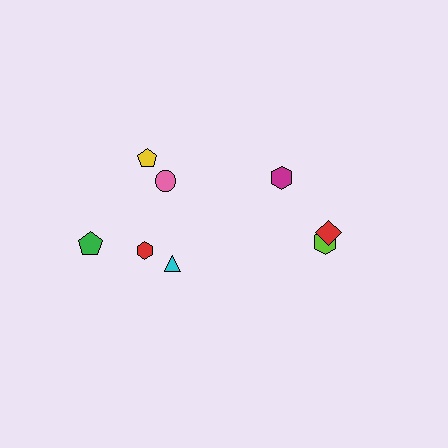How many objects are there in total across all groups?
There are 8 objects.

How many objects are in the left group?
There are 5 objects.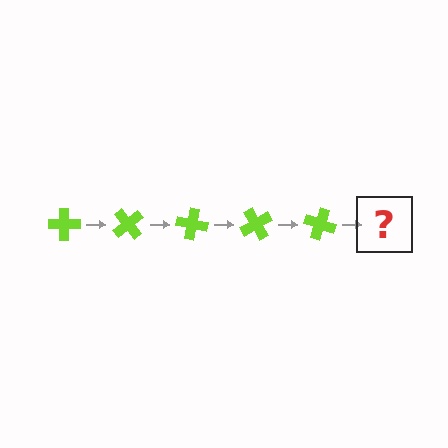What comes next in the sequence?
The next element should be a lime cross rotated 250 degrees.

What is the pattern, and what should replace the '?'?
The pattern is that the cross rotates 50 degrees each step. The '?' should be a lime cross rotated 250 degrees.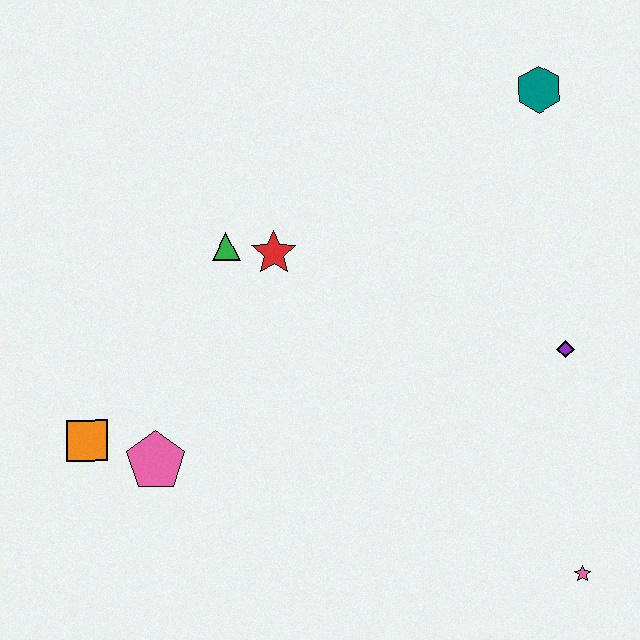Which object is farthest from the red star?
The pink star is farthest from the red star.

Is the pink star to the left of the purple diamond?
No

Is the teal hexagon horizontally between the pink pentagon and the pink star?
Yes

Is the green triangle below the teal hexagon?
Yes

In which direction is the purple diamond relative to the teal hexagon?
The purple diamond is below the teal hexagon.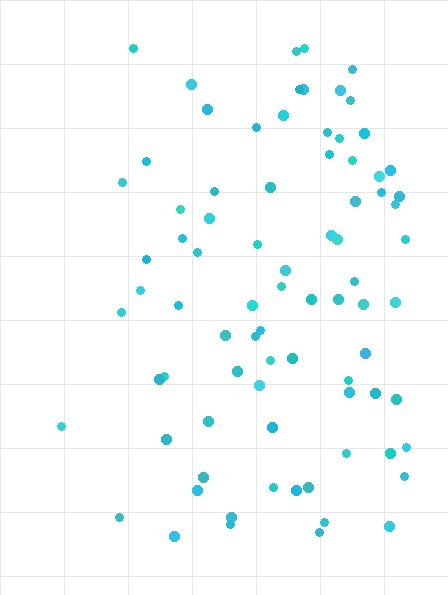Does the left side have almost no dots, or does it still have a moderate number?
Still a moderate number, just noticeably fewer than the right.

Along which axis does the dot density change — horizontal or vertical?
Horizontal.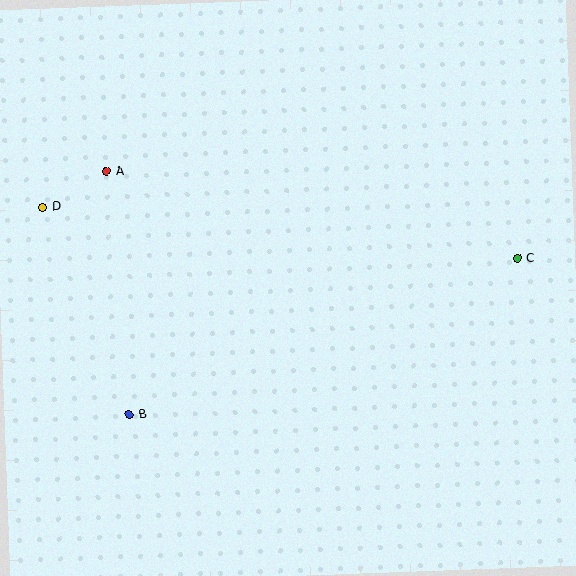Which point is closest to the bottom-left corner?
Point B is closest to the bottom-left corner.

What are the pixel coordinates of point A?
Point A is at (107, 171).